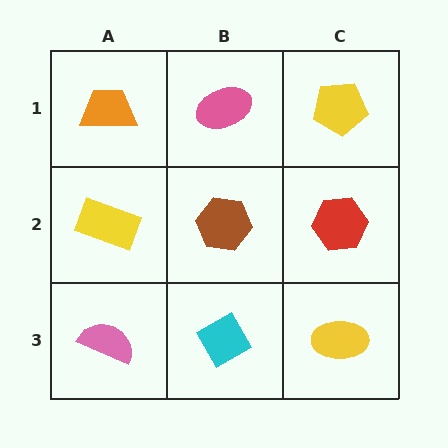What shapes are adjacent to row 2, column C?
A yellow pentagon (row 1, column C), a yellow ellipse (row 3, column C), a brown hexagon (row 2, column B).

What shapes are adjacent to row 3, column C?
A red hexagon (row 2, column C), a cyan diamond (row 3, column B).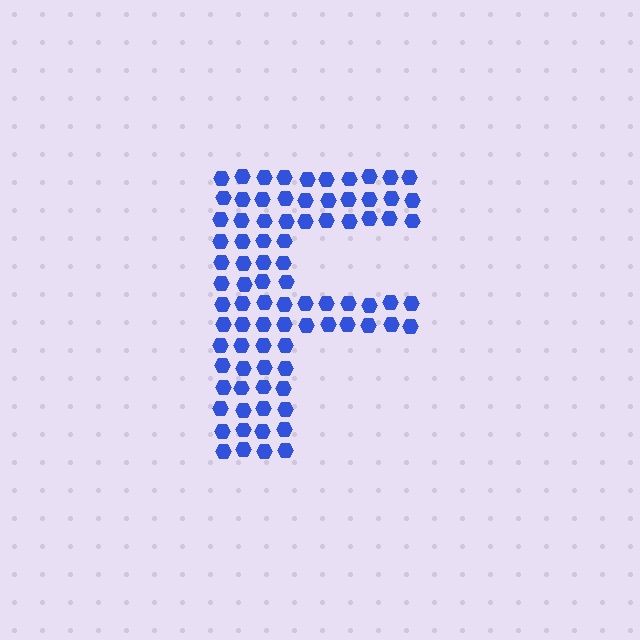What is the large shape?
The large shape is the letter F.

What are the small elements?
The small elements are hexagons.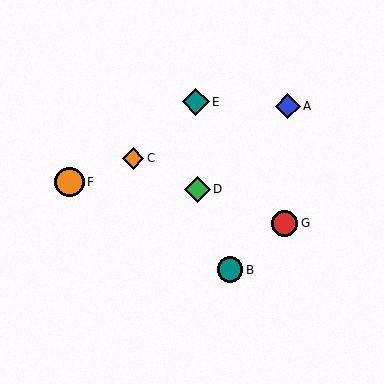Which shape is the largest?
The orange circle (labeled F) is the largest.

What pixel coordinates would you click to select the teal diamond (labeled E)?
Click at (196, 102) to select the teal diamond E.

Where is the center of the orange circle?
The center of the orange circle is at (70, 182).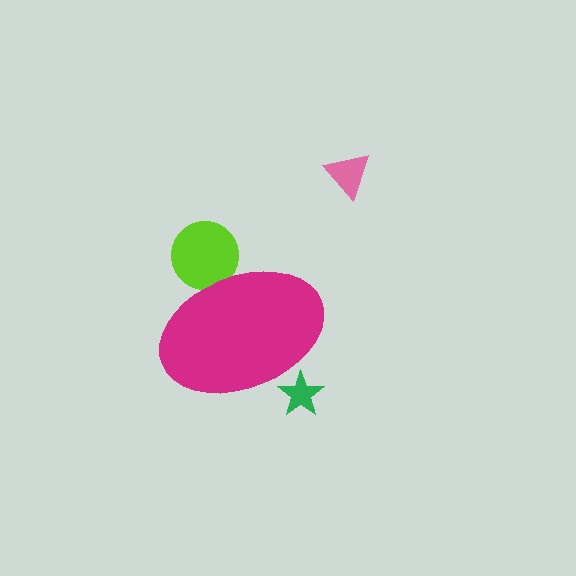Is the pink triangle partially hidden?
No, the pink triangle is fully visible.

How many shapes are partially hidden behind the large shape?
2 shapes are partially hidden.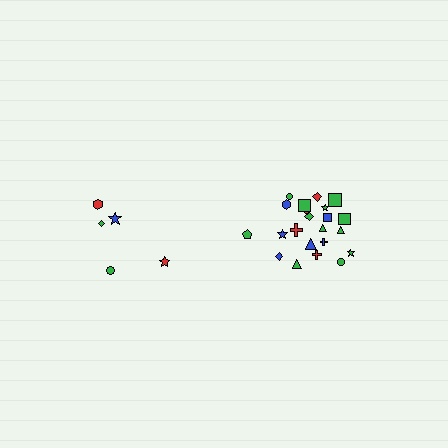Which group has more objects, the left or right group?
The right group.